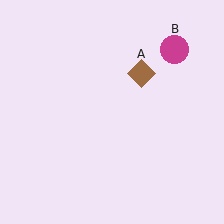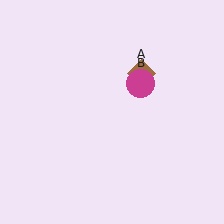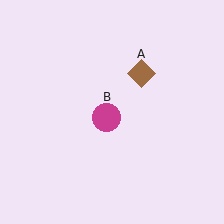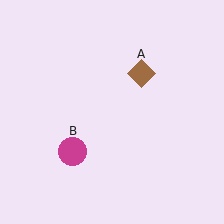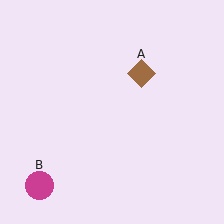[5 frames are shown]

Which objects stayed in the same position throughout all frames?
Brown diamond (object A) remained stationary.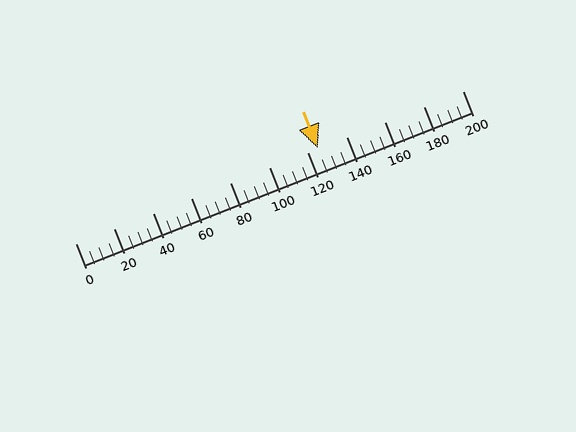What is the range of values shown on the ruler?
The ruler shows values from 0 to 200.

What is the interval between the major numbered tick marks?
The major tick marks are spaced 20 units apart.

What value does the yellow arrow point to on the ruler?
The yellow arrow points to approximately 125.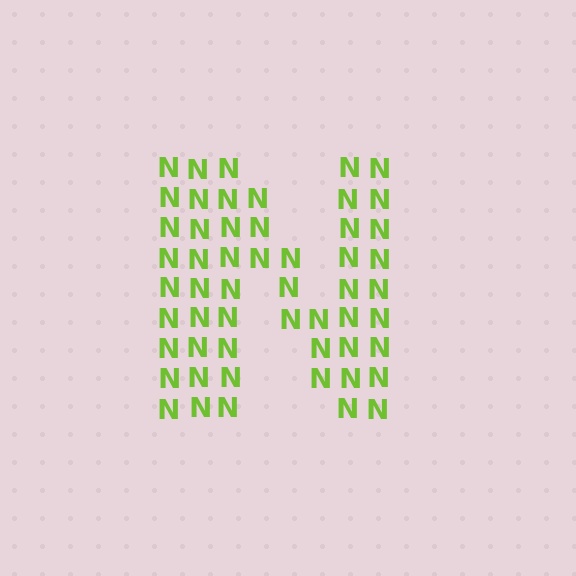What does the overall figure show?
The overall figure shows the letter N.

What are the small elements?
The small elements are letter N's.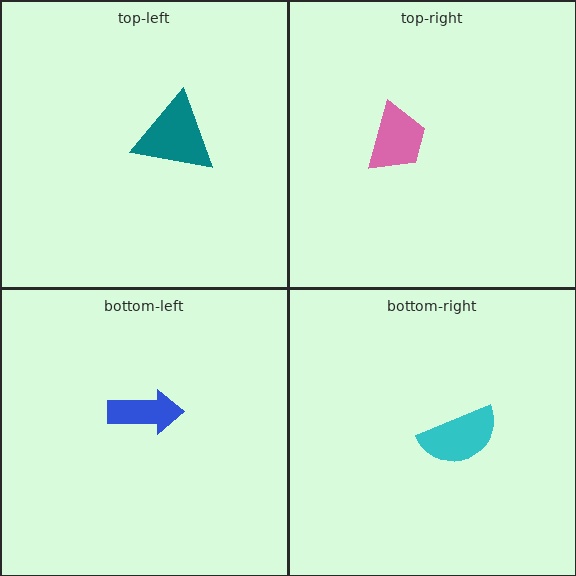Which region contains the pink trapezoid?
The top-right region.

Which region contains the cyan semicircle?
The bottom-right region.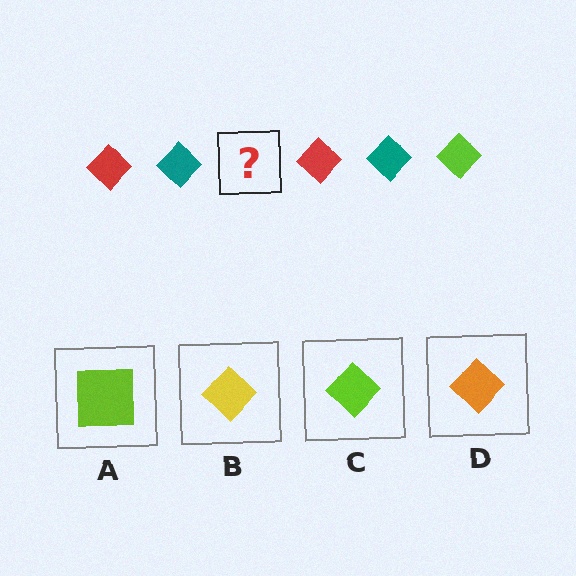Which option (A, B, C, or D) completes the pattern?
C.